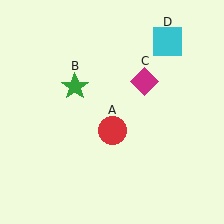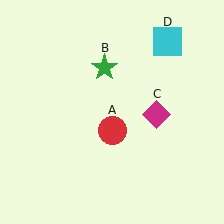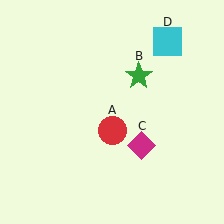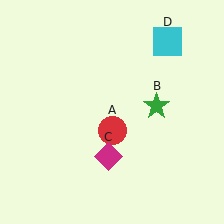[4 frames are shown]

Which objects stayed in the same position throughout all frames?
Red circle (object A) and cyan square (object D) remained stationary.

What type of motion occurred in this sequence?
The green star (object B), magenta diamond (object C) rotated clockwise around the center of the scene.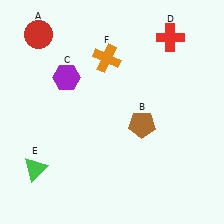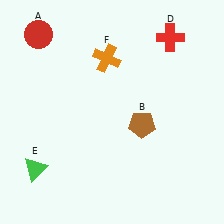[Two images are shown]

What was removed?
The purple hexagon (C) was removed in Image 2.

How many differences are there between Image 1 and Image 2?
There is 1 difference between the two images.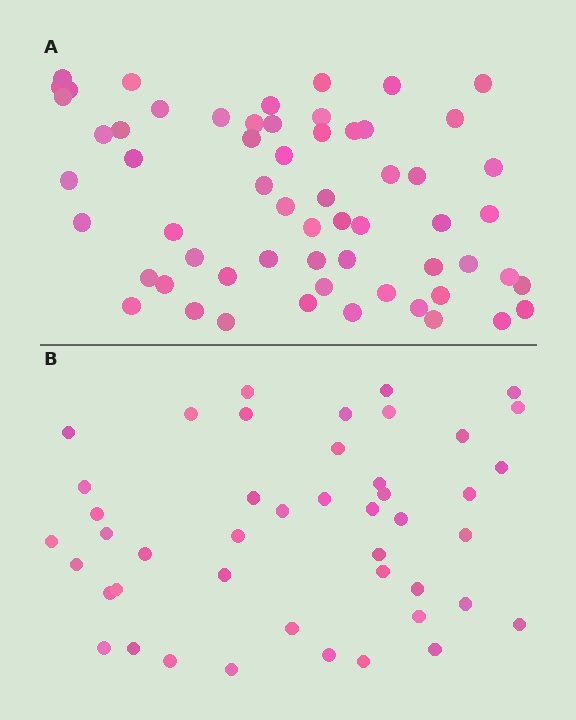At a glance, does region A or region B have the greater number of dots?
Region A (the top region) has more dots.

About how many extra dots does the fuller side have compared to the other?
Region A has approximately 15 more dots than region B.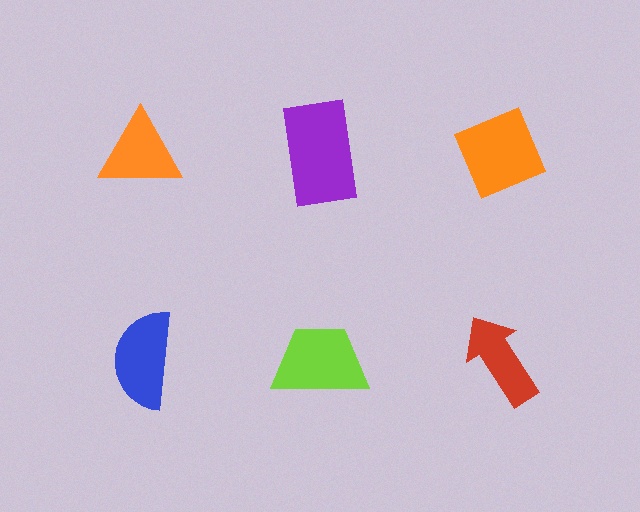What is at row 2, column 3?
A red arrow.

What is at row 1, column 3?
An orange diamond.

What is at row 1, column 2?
A purple rectangle.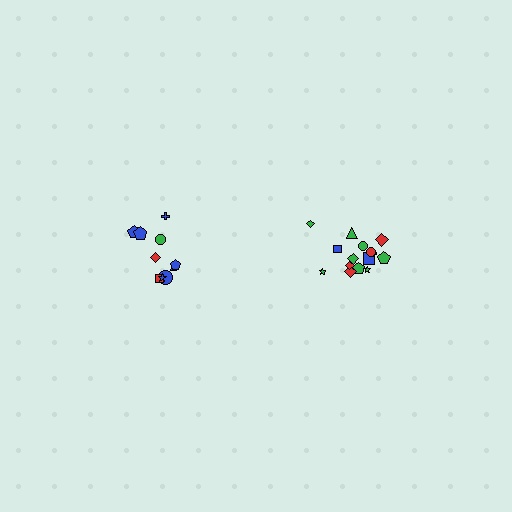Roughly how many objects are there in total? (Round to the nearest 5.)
Roughly 25 objects in total.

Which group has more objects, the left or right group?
The right group.